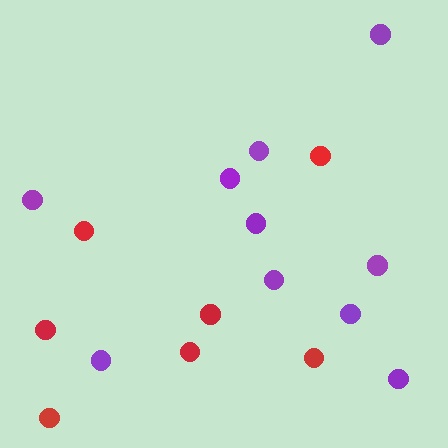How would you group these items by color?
There are 2 groups: one group of red circles (7) and one group of purple circles (10).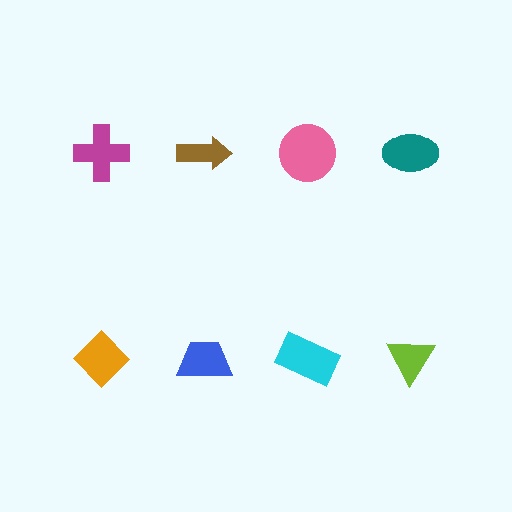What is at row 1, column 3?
A pink circle.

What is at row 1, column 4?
A teal ellipse.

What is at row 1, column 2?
A brown arrow.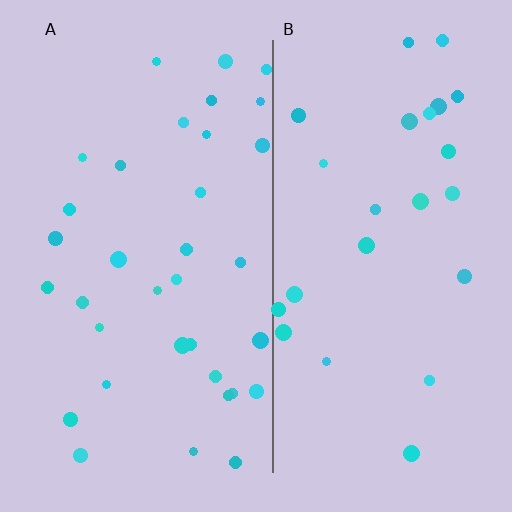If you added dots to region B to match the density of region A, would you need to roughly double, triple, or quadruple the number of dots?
Approximately double.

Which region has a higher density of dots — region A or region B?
A (the left).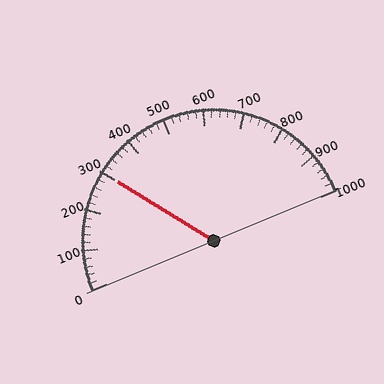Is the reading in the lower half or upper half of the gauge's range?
The reading is in the lower half of the range (0 to 1000).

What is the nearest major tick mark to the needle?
The nearest major tick mark is 300.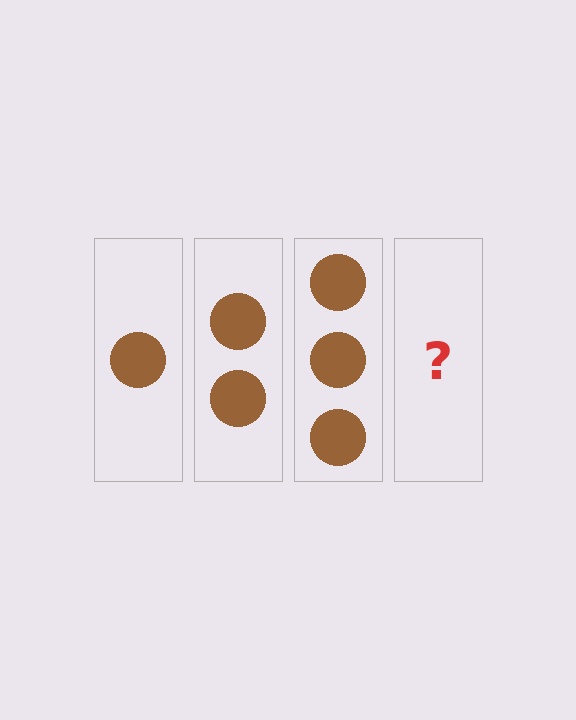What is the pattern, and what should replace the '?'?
The pattern is that each step adds one more circle. The '?' should be 4 circles.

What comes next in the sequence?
The next element should be 4 circles.